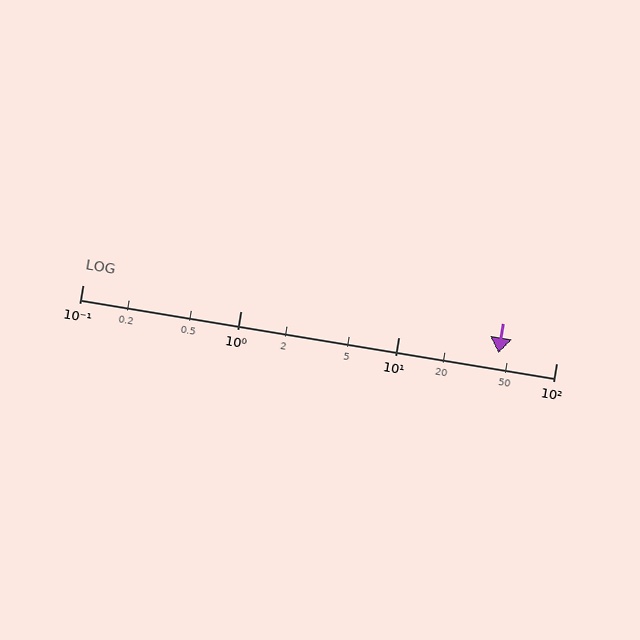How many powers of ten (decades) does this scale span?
The scale spans 3 decades, from 0.1 to 100.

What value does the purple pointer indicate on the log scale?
The pointer indicates approximately 43.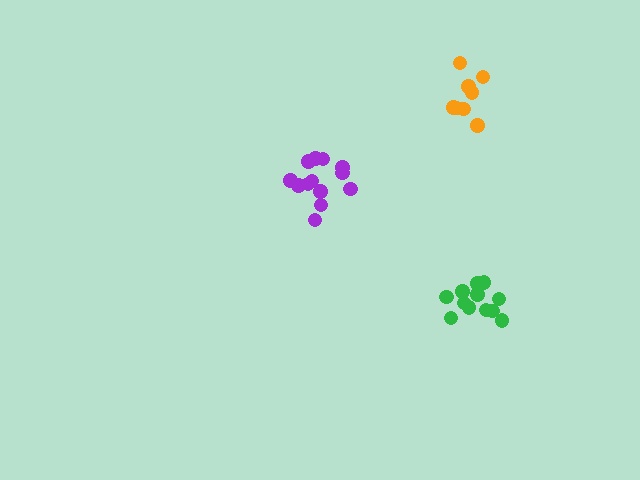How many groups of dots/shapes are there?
There are 3 groups.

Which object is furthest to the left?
The purple cluster is leftmost.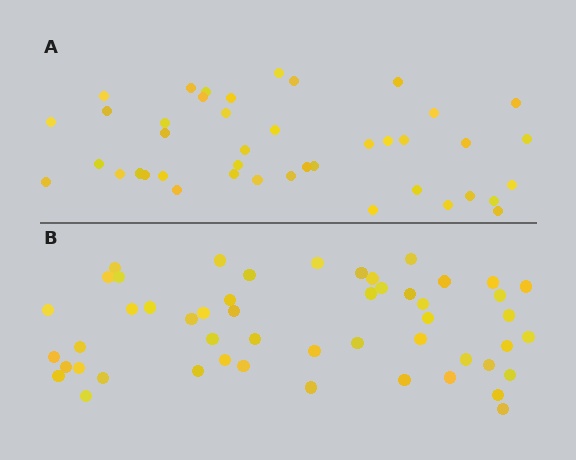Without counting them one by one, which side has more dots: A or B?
Region B (the bottom region) has more dots.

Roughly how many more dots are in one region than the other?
Region B has roughly 8 or so more dots than region A.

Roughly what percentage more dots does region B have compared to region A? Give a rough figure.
About 20% more.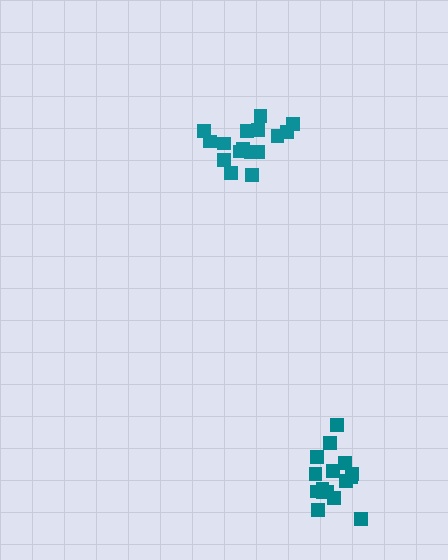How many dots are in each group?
Group 1: 16 dots, Group 2: 16 dots (32 total).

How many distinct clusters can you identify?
There are 2 distinct clusters.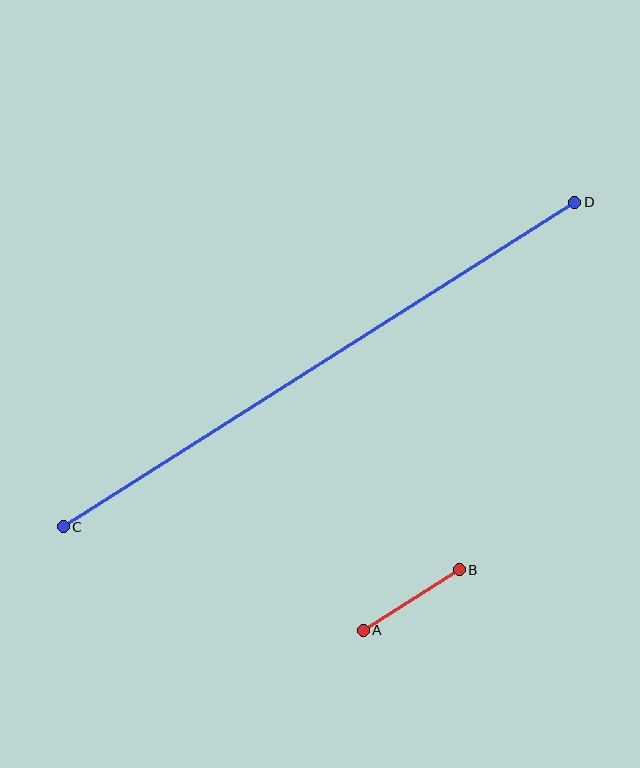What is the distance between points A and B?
The distance is approximately 113 pixels.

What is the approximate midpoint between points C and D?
The midpoint is at approximately (319, 365) pixels.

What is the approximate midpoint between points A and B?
The midpoint is at approximately (411, 600) pixels.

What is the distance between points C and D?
The distance is approximately 606 pixels.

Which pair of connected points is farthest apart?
Points C and D are farthest apart.